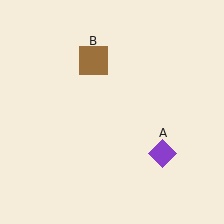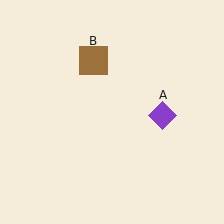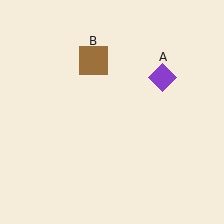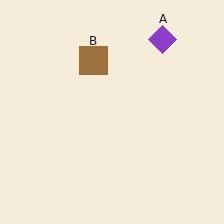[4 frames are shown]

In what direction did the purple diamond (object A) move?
The purple diamond (object A) moved up.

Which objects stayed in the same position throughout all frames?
Brown square (object B) remained stationary.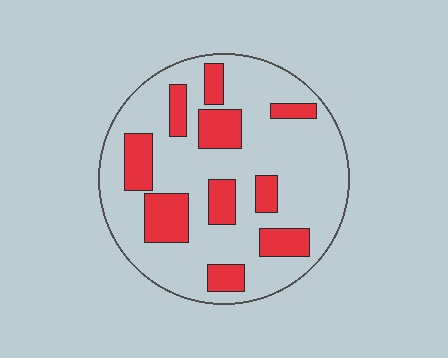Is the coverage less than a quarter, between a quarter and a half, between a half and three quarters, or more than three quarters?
Between a quarter and a half.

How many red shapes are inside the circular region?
10.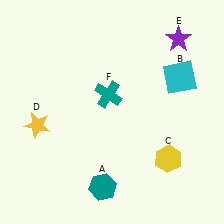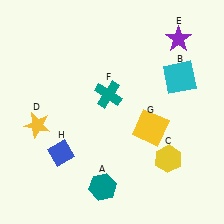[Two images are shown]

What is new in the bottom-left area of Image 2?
A blue diamond (H) was added in the bottom-left area of Image 2.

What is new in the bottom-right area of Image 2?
A yellow square (G) was added in the bottom-right area of Image 2.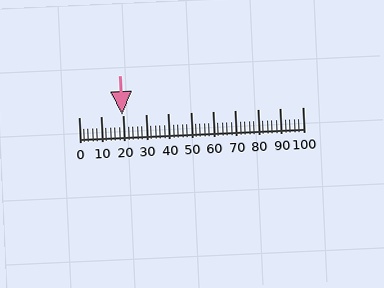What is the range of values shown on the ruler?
The ruler shows values from 0 to 100.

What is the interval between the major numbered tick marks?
The major tick marks are spaced 10 units apart.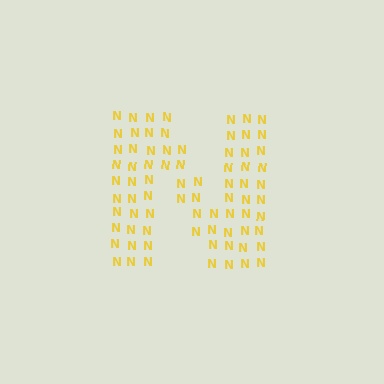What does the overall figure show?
The overall figure shows the letter N.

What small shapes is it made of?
It is made of small letter N's.